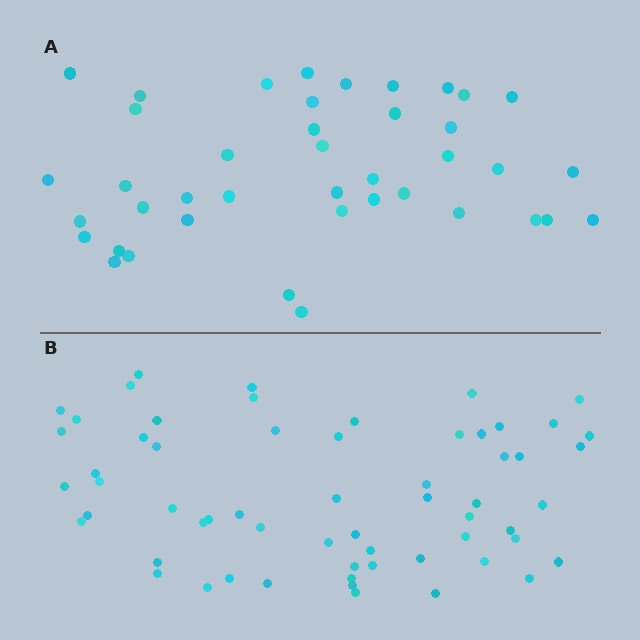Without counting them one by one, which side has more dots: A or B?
Region B (the bottom region) has more dots.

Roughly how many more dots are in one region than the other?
Region B has approximately 20 more dots than region A.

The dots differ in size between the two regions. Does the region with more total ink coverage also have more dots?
No. Region A has more total ink coverage because its dots are larger, but region B actually contains more individual dots. Total area can be misleading — the number of items is what matters here.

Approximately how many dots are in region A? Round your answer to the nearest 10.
About 40 dots. (The exact count is 41, which rounds to 40.)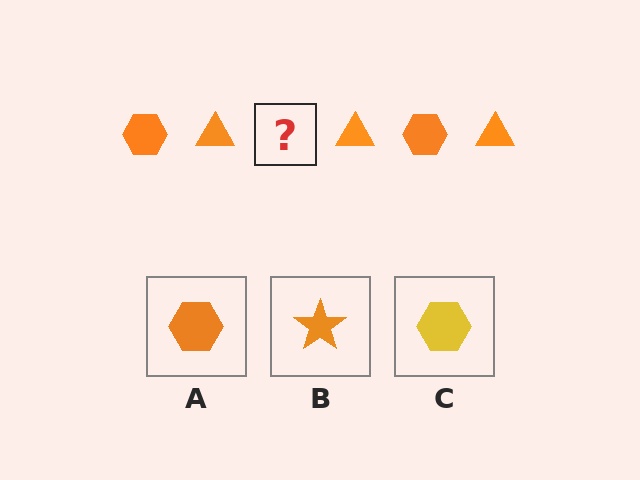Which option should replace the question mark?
Option A.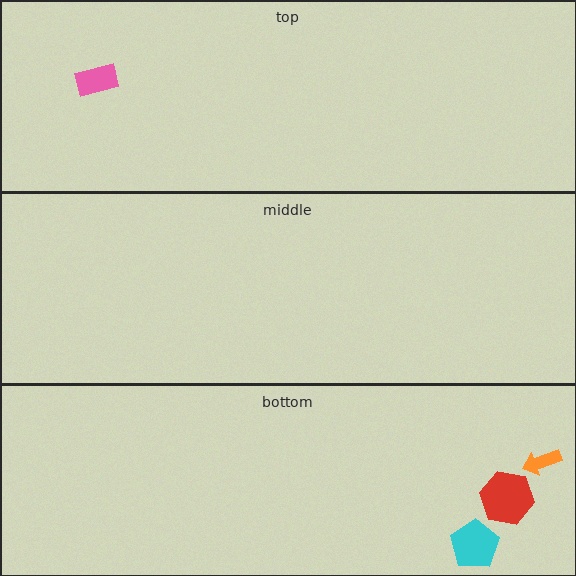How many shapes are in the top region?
1.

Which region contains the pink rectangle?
The top region.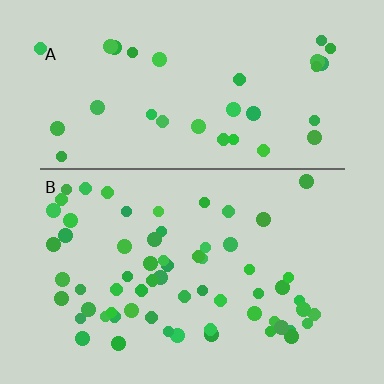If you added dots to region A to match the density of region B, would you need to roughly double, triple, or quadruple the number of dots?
Approximately double.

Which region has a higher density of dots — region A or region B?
B (the bottom).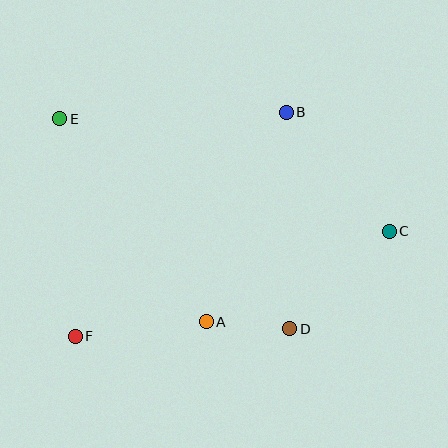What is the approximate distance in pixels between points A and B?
The distance between A and B is approximately 224 pixels.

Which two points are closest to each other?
Points A and D are closest to each other.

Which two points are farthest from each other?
Points C and E are farthest from each other.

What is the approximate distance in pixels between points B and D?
The distance between B and D is approximately 217 pixels.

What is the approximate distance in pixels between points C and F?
The distance between C and F is approximately 331 pixels.